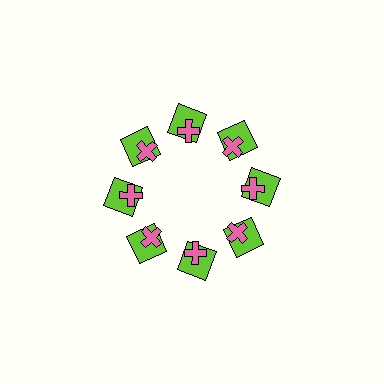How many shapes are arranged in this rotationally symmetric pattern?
There are 16 shapes, arranged in 8 groups of 2.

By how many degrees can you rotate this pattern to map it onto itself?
The pattern maps onto itself every 45 degrees of rotation.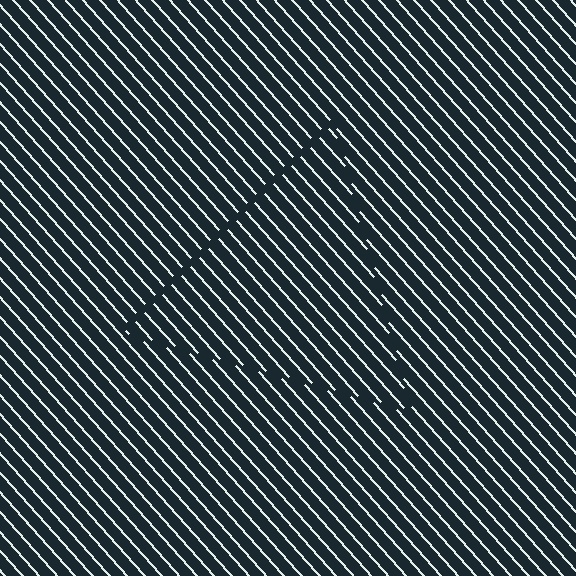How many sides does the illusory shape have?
3 sides — the line-ends trace a triangle.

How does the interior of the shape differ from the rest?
The interior of the shape contains the same grating, shifted by half a period — the contour is defined by the phase discontinuity where line-ends from the inner and outer gratings abut.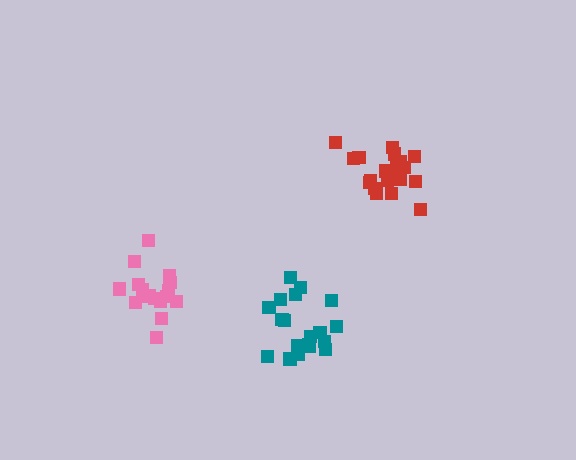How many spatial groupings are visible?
There are 3 spatial groupings.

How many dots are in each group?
Group 1: 17 dots, Group 2: 20 dots, Group 3: 20 dots (57 total).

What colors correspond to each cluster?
The clusters are colored: pink, teal, red.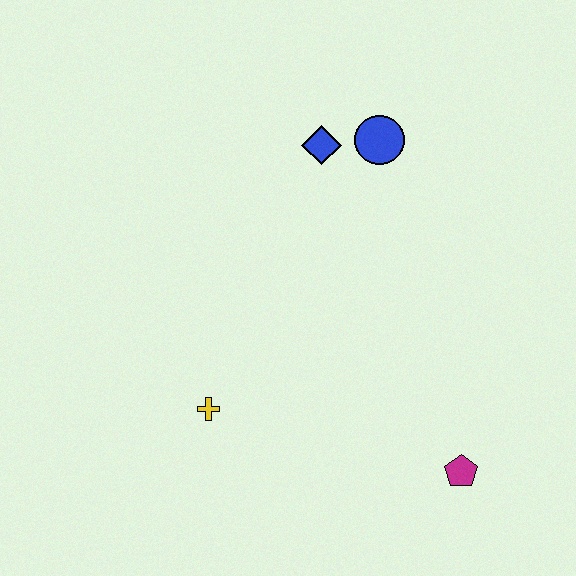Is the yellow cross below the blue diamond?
Yes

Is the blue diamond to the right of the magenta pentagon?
No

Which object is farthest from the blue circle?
The magenta pentagon is farthest from the blue circle.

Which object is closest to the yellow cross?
The magenta pentagon is closest to the yellow cross.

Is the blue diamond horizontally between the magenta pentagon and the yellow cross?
Yes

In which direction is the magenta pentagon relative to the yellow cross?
The magenta pentagon is to the right of the yellow cross.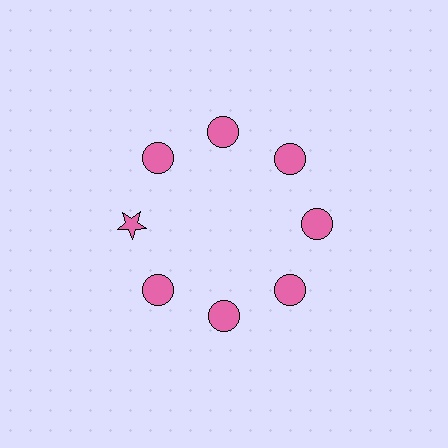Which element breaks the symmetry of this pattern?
The pink star at roughly the 9 o'clock position breaks the symmetry. All other shapes are pink circles.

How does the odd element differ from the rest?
It has a different shape: star instead of circle.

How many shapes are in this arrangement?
There are 8 shapes arranged in a ring pattern.